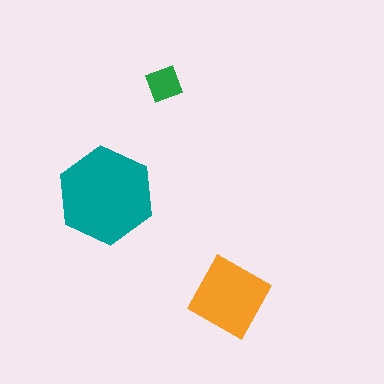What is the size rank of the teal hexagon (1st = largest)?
1st.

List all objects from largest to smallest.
The teal hexagon, the orange square, the green diamond.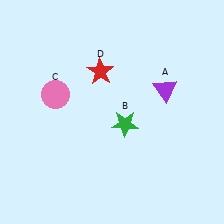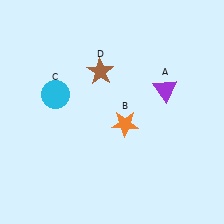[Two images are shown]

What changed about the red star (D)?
In Image 1, D is red. In Image 2, it changed to brown.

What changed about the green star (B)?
In Image 1, B is green. In Image 2, it changed to orange.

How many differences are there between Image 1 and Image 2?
There are 3 differences between the two images.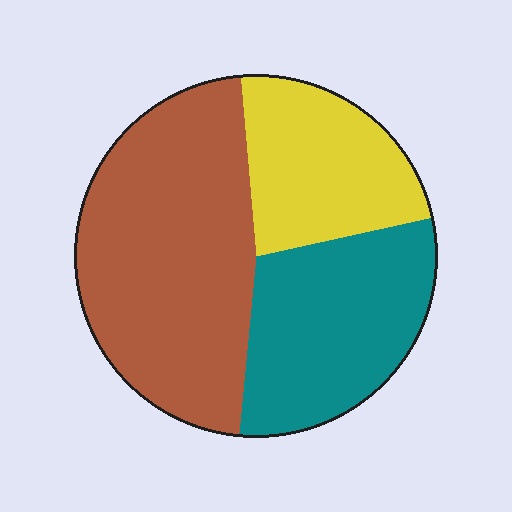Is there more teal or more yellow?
Teal.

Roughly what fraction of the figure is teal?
Teal covers about 30% of the figure.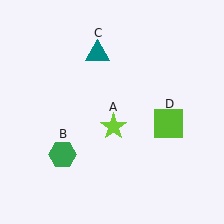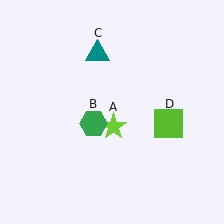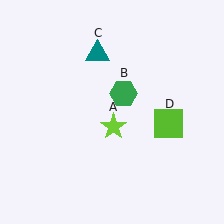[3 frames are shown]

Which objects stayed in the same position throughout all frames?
Lime star (object A) and teal triangle (object C) and lime square (object D) remained stationary.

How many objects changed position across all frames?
1 object changed position: green hexagon (object B).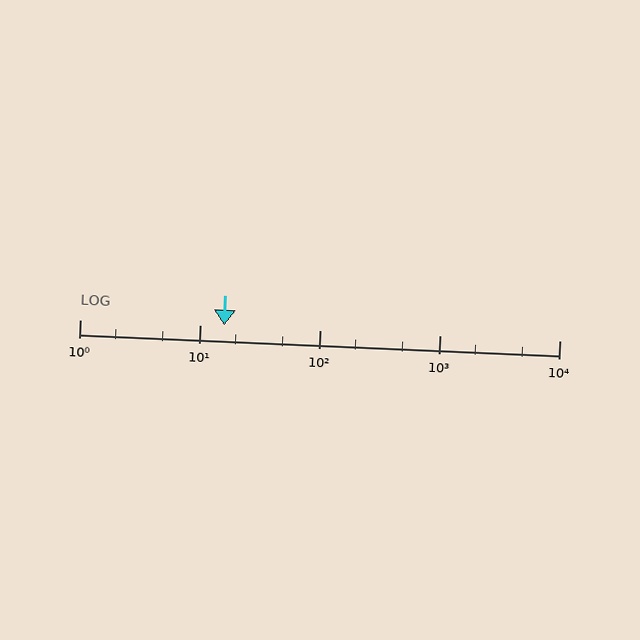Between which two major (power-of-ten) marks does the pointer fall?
The pointer is between 10 and 100.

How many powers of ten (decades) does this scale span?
The scale spans 4 decades, from 1 to 10000.